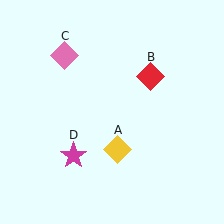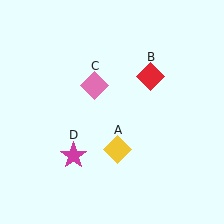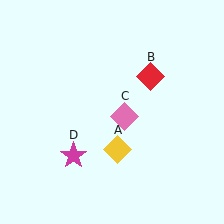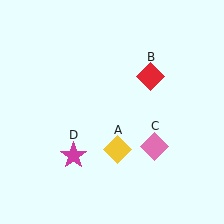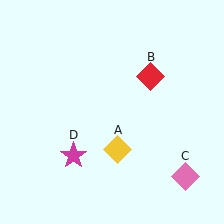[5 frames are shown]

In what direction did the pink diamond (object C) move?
The pink diamond (object C) moved down and to the right.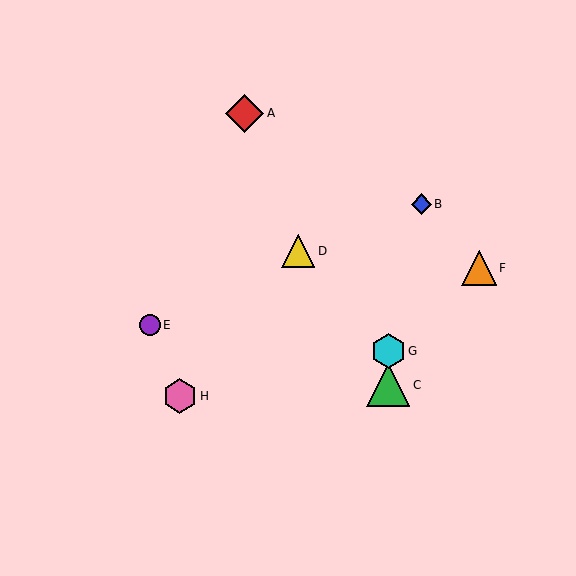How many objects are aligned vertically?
2 objects (C, G) are aligned vertically.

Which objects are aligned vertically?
Objects C, G are aligned vertically.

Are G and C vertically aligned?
Yes, both are at x≈388.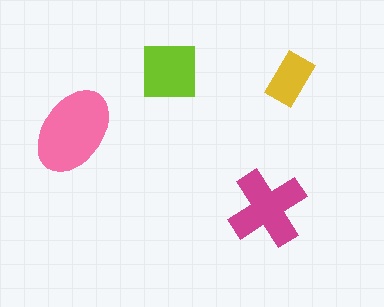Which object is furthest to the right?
The yellow rectangle is rightmost.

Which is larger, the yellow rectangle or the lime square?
The lime square.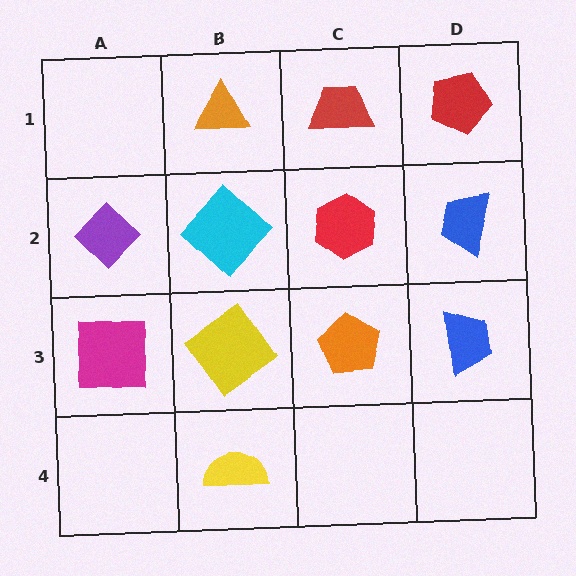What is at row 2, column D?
A blue trapezoid.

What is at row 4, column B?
A yellow semicircle.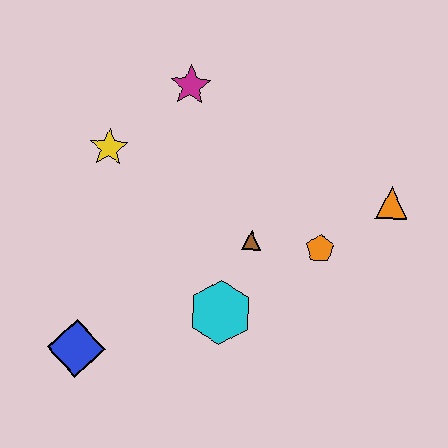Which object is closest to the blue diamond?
The cyan hexagon is closest to the blue diamond.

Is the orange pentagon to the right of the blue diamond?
Yes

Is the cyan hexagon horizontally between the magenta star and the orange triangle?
Yes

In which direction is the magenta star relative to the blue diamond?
The magenta star is above the blue diamond.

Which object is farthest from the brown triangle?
The blue diamond is farthest from the brown triangle.